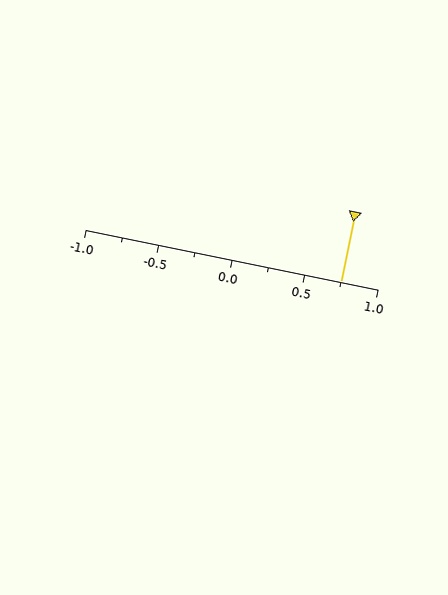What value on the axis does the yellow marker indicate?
The marker indicates approximately 0.75.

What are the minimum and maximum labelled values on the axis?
The axis runs from -1.0 to 1.0.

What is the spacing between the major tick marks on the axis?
The major ticks are spaced 0.5 apart.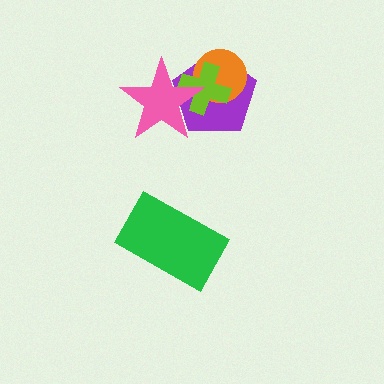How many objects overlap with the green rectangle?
0 objects overlap with the green rectangle.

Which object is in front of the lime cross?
The pink star is in front of the lime cross.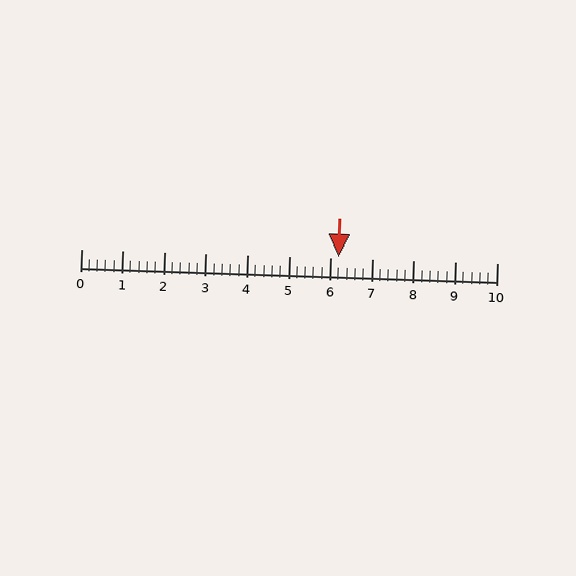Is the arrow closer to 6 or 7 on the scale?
The arrow is closer to 6.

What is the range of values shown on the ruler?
The ruler shows values from 0 to 10.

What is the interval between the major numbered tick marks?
The major tick marks are spaced 1 units apart.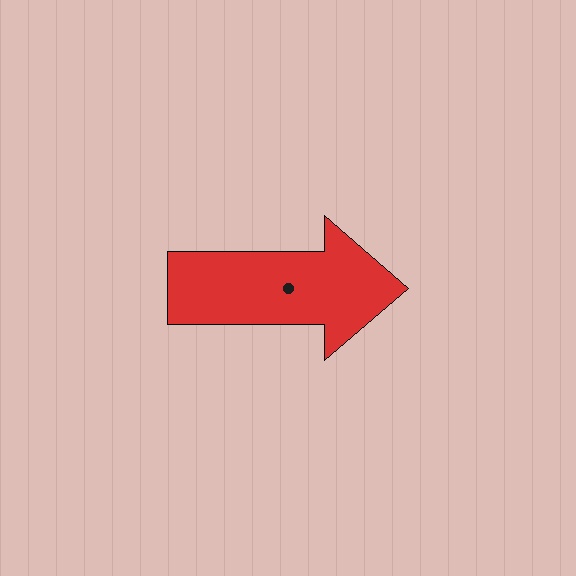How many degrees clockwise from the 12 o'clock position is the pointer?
Approximately 90 degrees.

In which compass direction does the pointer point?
East.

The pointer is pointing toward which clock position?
Roughly 3 o'clock.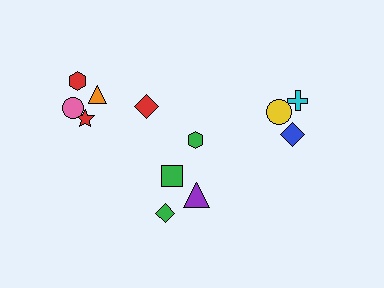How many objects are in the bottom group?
There are 4 objects.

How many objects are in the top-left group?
There are 5 objects.